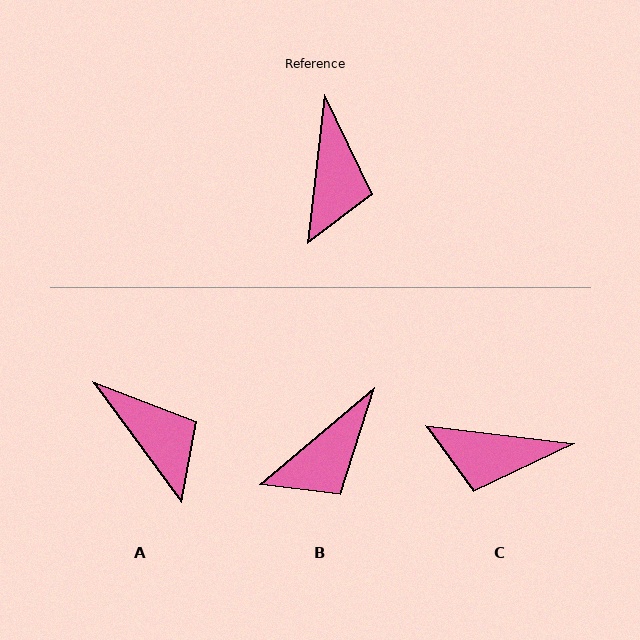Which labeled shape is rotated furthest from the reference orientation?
C, about 90 degrees away.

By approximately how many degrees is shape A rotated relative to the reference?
Approximately 43 degrees counter-clockwise.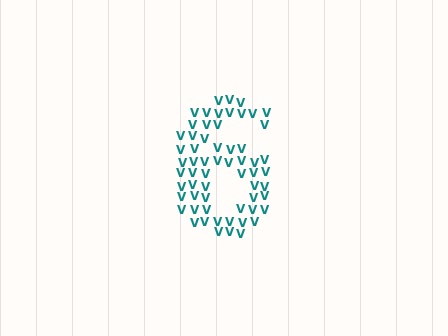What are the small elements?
The small elements are letter V's.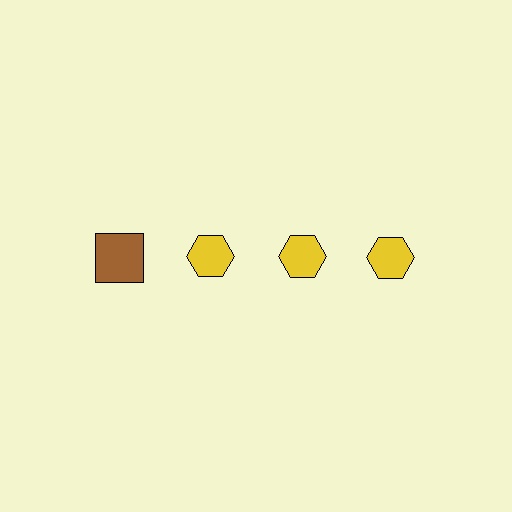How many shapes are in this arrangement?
There are 4 shapes arranged in a grid pattern.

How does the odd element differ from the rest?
It differs in both color (brown instead of yellow) and shape (square instead of hexagon).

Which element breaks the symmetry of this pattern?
The brown square in the top row, leftmost column breaks the symmetry. All other shapes are yellow hexagons.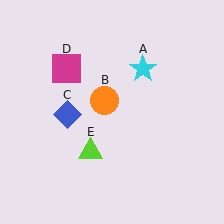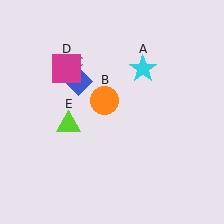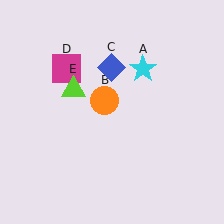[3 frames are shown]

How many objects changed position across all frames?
2 objects changed position: blue diamond (object C), lime triangle (object E).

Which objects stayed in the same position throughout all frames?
Cyan star (object A) and orange circle (object B) and magenta square (object D) remained stationary.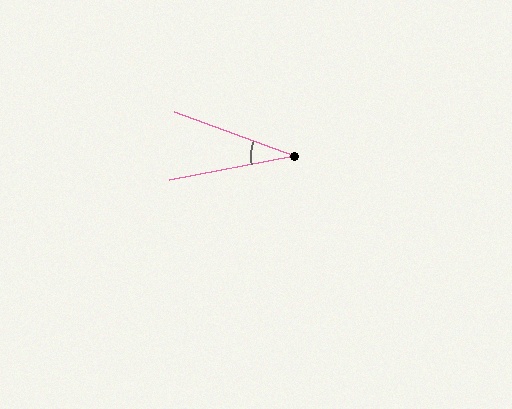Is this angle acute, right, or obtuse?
It is acute.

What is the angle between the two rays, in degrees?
Approximately 31 degrees.